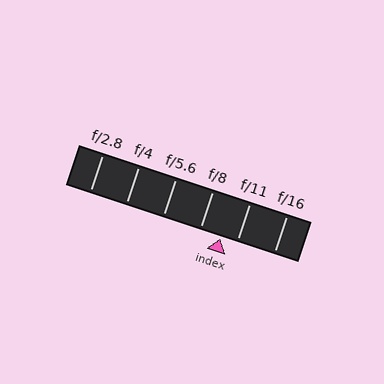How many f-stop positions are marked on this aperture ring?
There are 6 f-stop positions marked.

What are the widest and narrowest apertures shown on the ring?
The widest aperture shown is f/2.8 and the narrowest is f/16.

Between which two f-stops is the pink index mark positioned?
The index mark is between f/8 and f/11.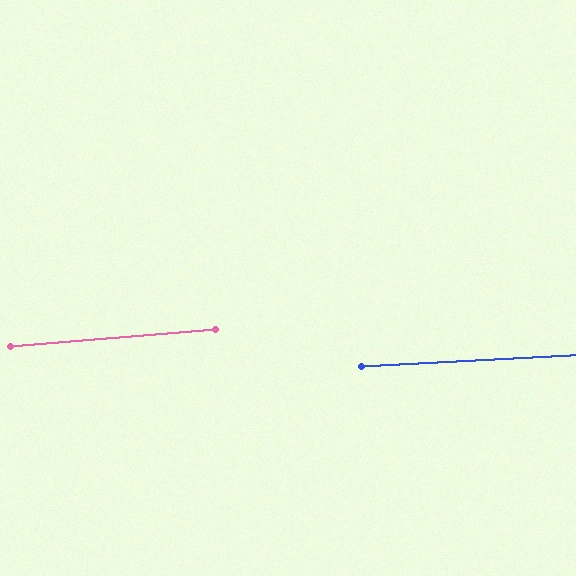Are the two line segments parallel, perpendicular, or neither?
Parallel — their directions differ by only 1.6°.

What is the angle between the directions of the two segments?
Approximately 2 degrees.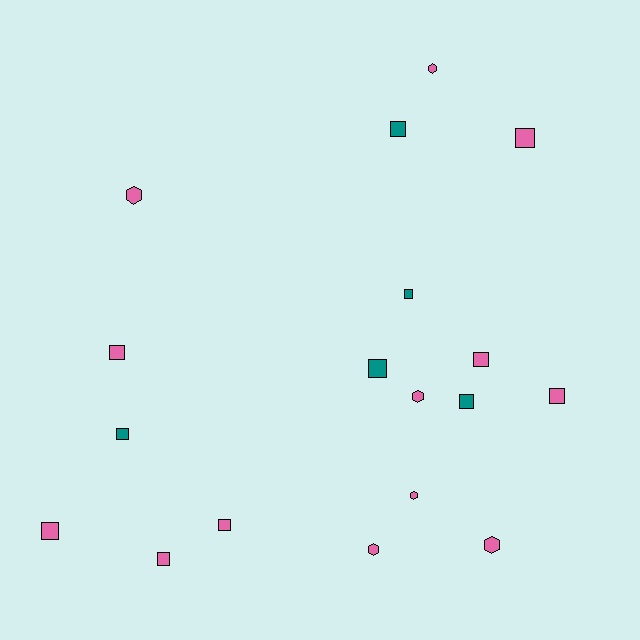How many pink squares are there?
There are 7 pink squares.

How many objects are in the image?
There are 18 objects.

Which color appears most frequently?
Pink, with 13 objects.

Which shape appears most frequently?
Square, with 12 objects.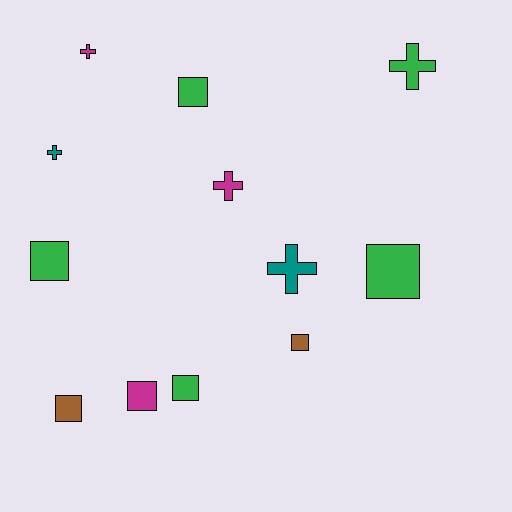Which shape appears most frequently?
Square, with 7 objects.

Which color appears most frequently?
Green, with 5 objects.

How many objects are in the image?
There are 12 objects.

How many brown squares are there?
There are 2 brown squares.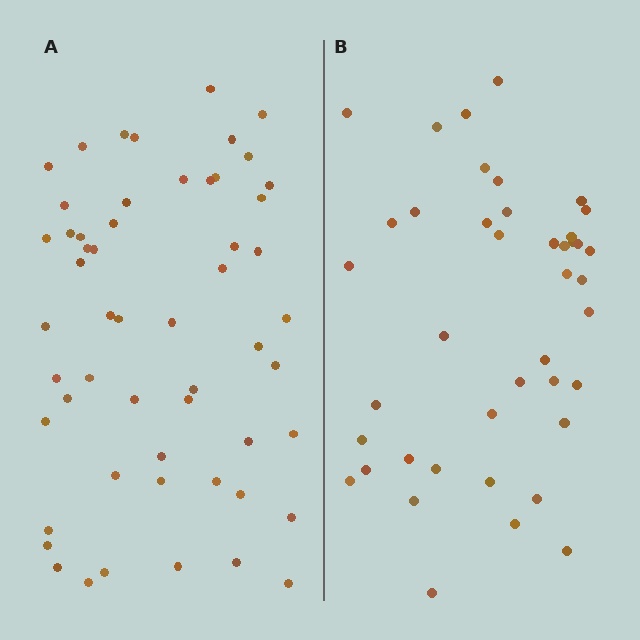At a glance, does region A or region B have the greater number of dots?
Region A (the left region) has more dots.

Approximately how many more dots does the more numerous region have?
Region A has approximately 15 more dots than region B.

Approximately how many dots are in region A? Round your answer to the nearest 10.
About 60 dots. (The exact count is 55, which rounds to 60.)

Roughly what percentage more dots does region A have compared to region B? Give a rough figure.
About 30% more.